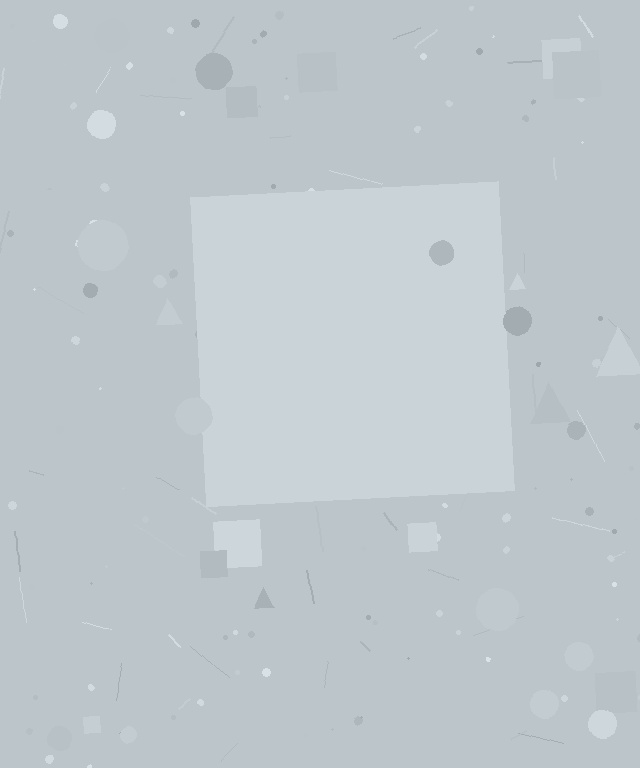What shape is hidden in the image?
A square is hidden in the image.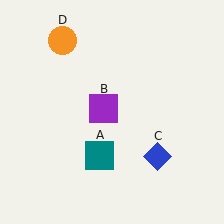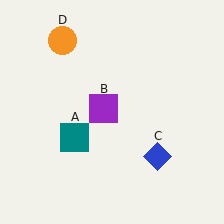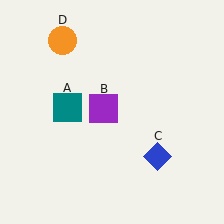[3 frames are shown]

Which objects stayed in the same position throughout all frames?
Purple square (object B) and blue diamond (object C) and orange circle (object D) remained stationary.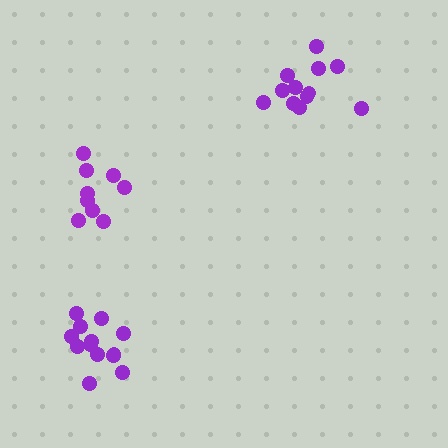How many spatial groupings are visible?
There are 3 spatial groupings.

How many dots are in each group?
Group 1: 13 dots, Group 2: 9 dots, Group 3: 12 dots (34 total).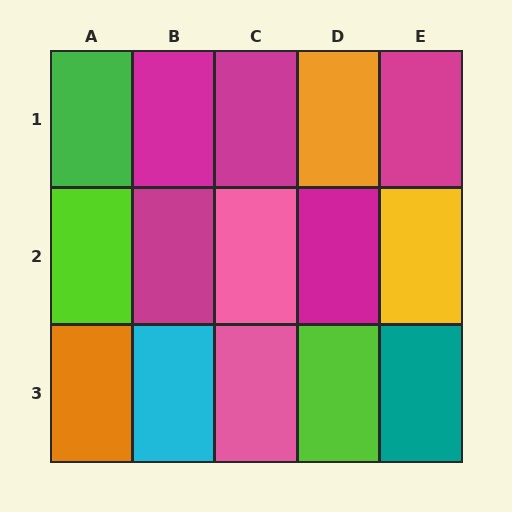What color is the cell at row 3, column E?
Teal.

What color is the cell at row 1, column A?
Green.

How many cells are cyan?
1 cell is cyan.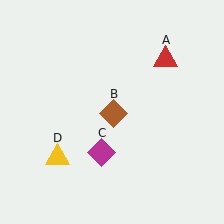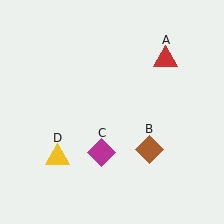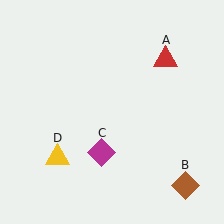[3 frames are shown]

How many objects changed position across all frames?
1 object changed position: brown diamond (object B).